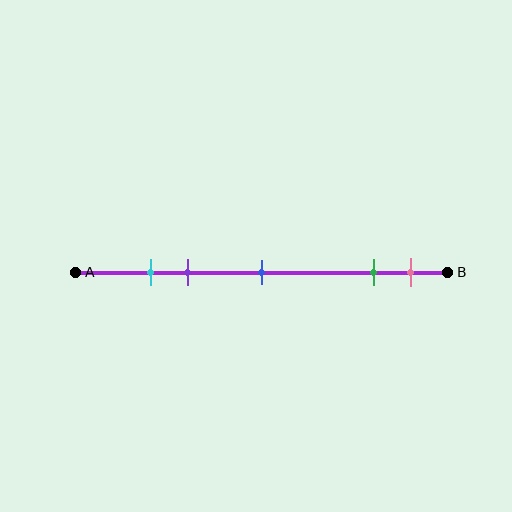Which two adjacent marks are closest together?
The cyan and purple marks are the closest adjacent pair.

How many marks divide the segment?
There are 5 marks dividing the segment.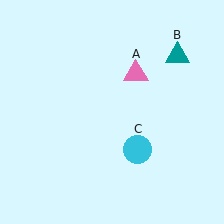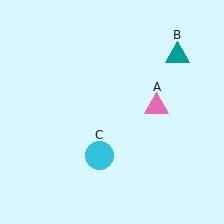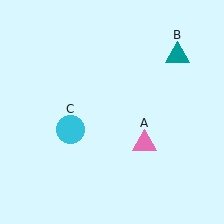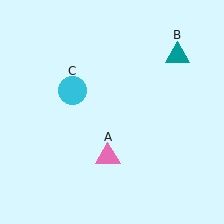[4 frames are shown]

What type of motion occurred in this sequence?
The pink triangle (object A), cyan circle (object C) rotated clockwise around the center of the scene.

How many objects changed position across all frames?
2 objects changed position: pink triangle (object A), cyan circle (object C).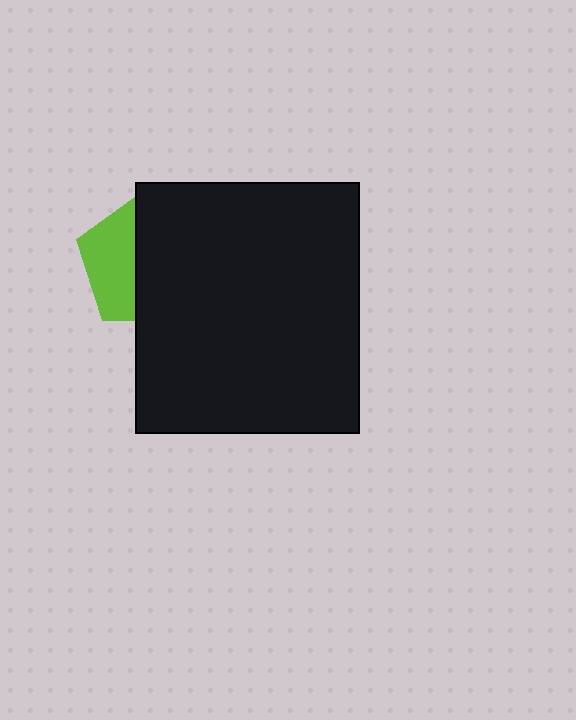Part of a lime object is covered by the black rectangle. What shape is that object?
It is a pentagon.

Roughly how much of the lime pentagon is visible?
A small part of it is visible (roughly 40%).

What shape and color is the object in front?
The object in front is a black rectangle.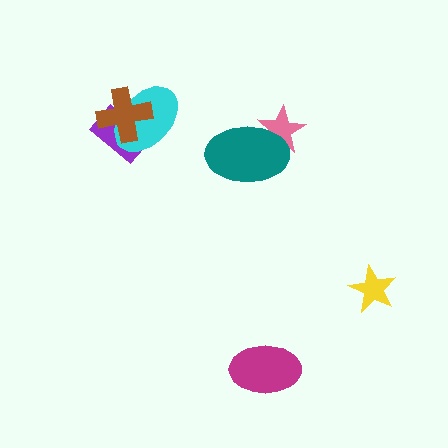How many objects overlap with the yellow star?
0 objects overlap with the yellow star.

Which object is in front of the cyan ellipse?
The brown cross is in front of the cyan ellipse.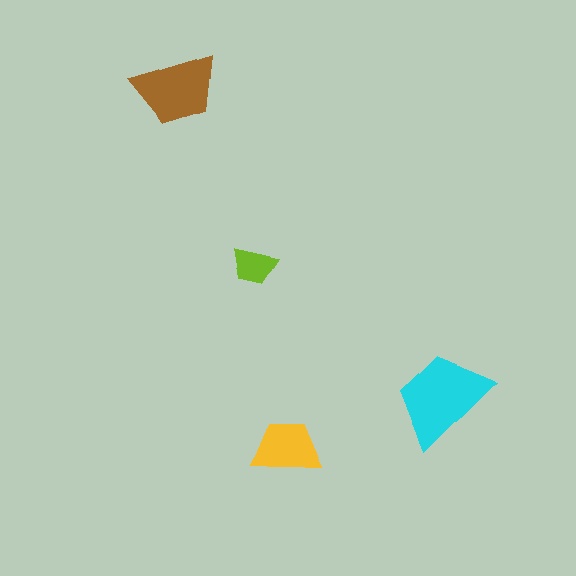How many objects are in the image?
There are 4 objects in the image.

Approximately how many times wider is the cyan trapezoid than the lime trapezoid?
About 2 times wider.